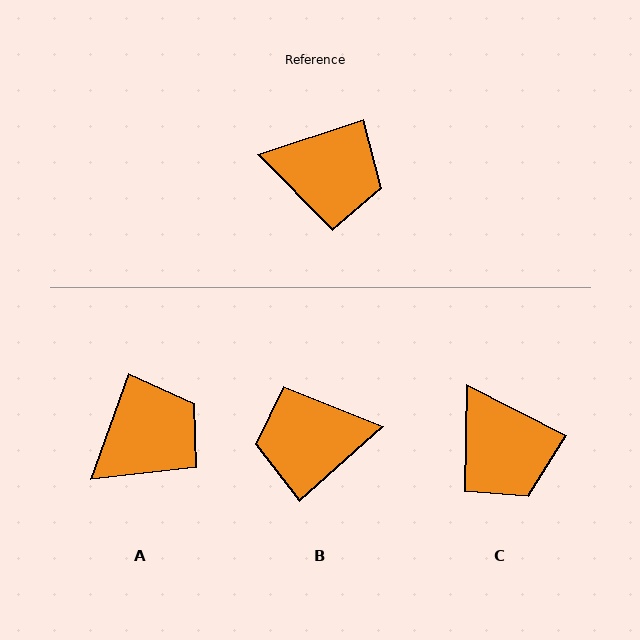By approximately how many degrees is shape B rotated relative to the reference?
Approximately 157 degrees clockwise.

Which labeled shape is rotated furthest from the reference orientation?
B, about 157 degrees away.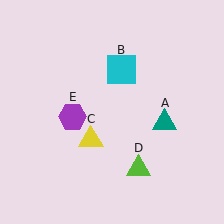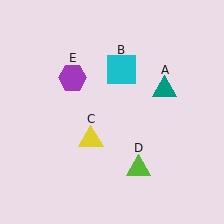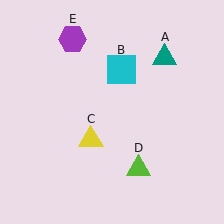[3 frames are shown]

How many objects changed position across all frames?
2 objects changed position: teal triangle (object A), purple hexagon (object E).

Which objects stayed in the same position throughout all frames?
Cyan square (object B) and yellow triangle (object C) and lime triangle (object D) remained stationary.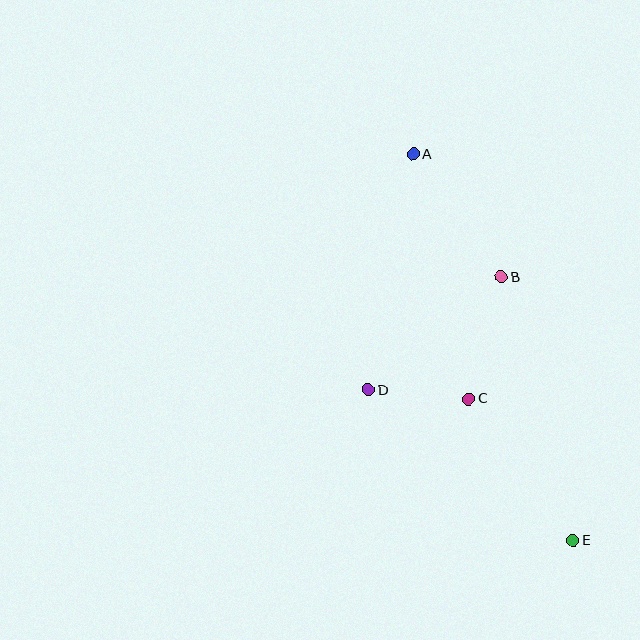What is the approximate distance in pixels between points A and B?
The distance between A and B is approximately 151 pixels.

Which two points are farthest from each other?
Points A and E are farthest from each other.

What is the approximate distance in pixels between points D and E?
The distance between D and E is approximately 254 pixels.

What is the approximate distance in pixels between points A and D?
The distance between A and D is approximately 240 pixels.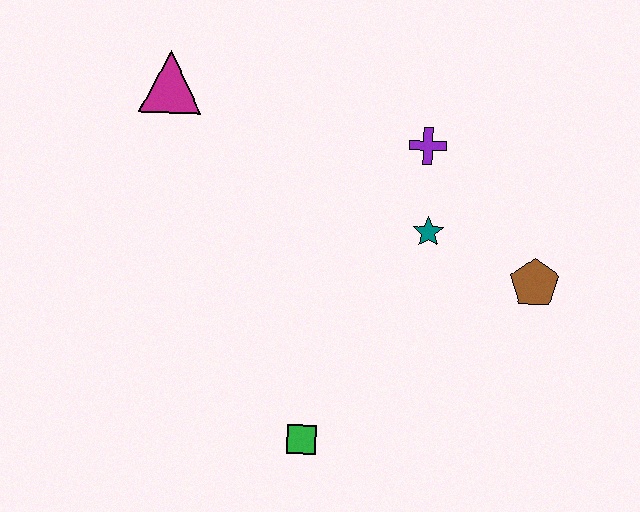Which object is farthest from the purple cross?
The green square is farthest from the purple cross.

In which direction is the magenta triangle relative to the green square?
The magenta triangle is above the green square.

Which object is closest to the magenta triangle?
The purple cross is closest to the magenta triangle.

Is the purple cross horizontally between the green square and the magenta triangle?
No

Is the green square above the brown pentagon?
No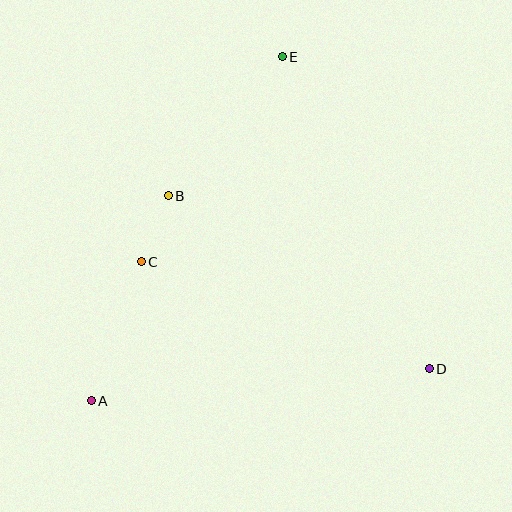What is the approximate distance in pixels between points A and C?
The distance between A and C is approximately 148 pixels.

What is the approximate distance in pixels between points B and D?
The distance between B and D is approximately 313 pixels.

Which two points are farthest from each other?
Points A and E are farthest from each other.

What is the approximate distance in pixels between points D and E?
The distance between D and E is approximately 345 pixels.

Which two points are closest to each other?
Points B and C are closest to each other.